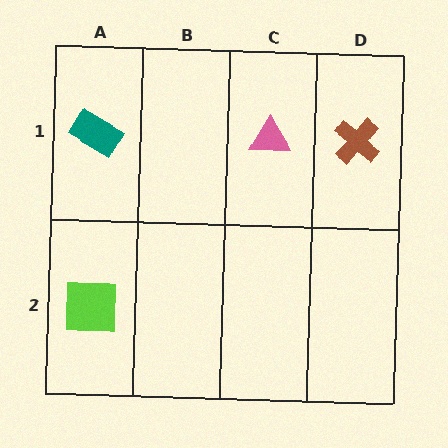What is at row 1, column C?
A pink triangle.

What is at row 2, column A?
A lime square.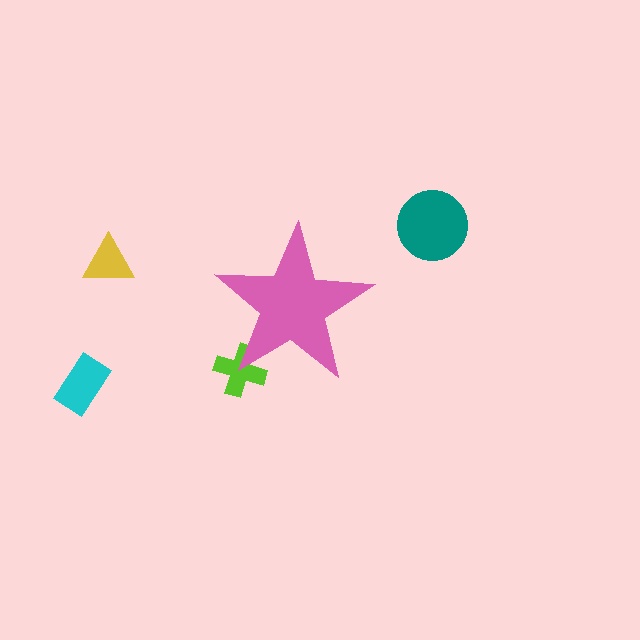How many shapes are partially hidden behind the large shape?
1 shape is partially hidden.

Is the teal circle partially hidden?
No, the teal circle is fully visible.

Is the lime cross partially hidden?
Yes, the lime cross is partially hidden behind the pink star.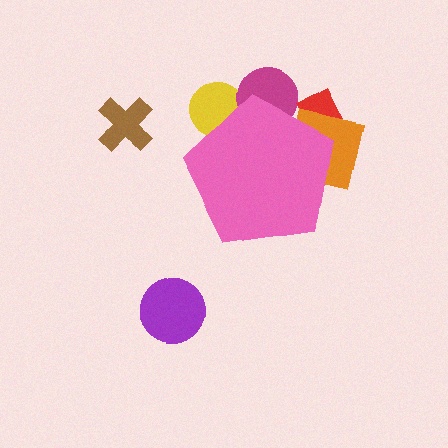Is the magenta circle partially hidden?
Yes, the magenta circle is partially hidden behind the pink pentagon.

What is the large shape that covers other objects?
A pink pentagon.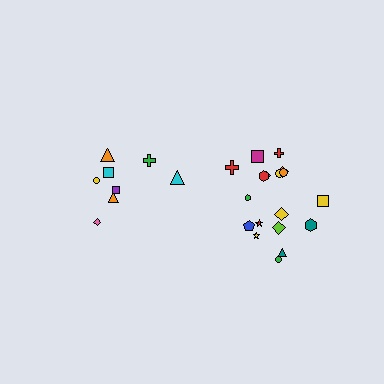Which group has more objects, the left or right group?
The right group.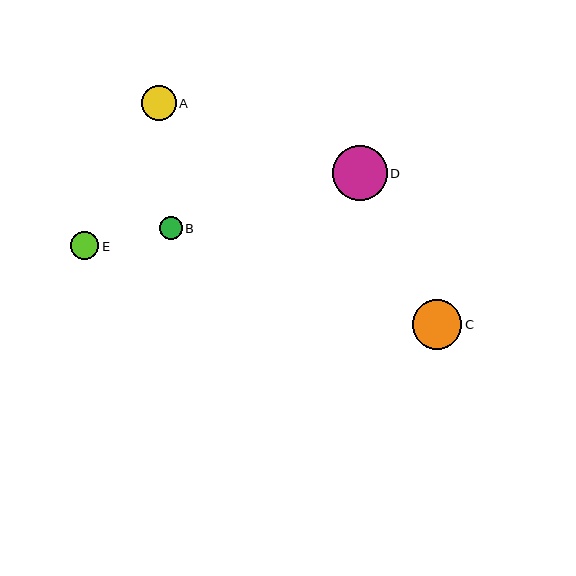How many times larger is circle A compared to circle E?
Circle A is approximately 1.3 times the size of circle E.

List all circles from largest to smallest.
From largest to smallest: D, C, A, E, B.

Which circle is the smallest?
Circle B is the smallest with a size of approximately 23 pixels.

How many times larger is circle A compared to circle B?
Circle A is approximately 1.5 times the size of circle B.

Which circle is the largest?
Circle D is the largest with a size of approximately 55 pixels.